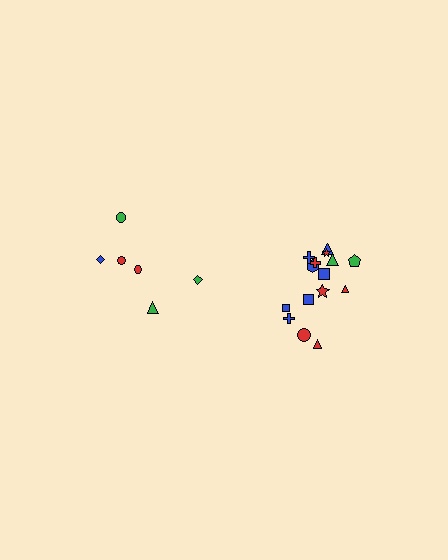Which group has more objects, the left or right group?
The right group.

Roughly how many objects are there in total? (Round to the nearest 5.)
Roughly 20 objects in total.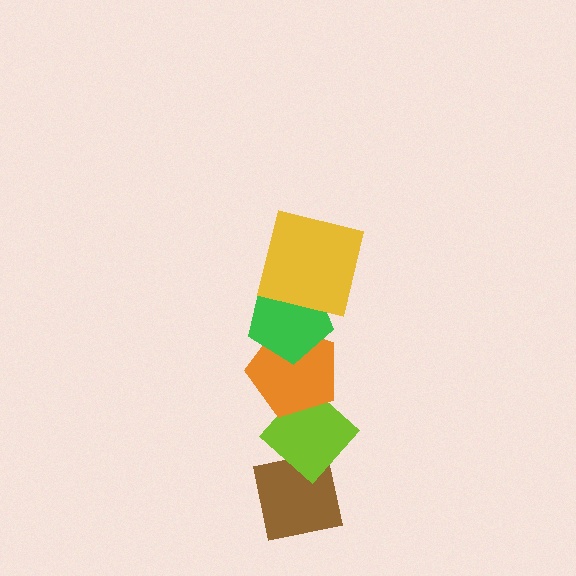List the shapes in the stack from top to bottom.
From top to bottom: the yellow square, the green pentagon, the orange pentagon, the lime diamond, the brown square.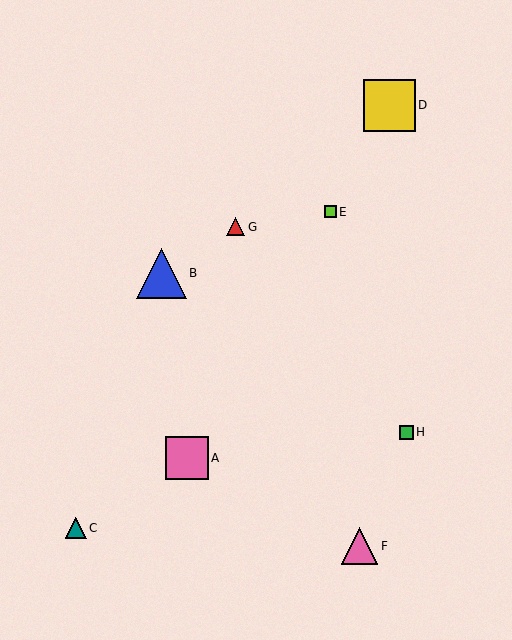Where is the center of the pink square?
The center of the pink square is at (187, 458).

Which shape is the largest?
The yellow square (labeled D) is the largest.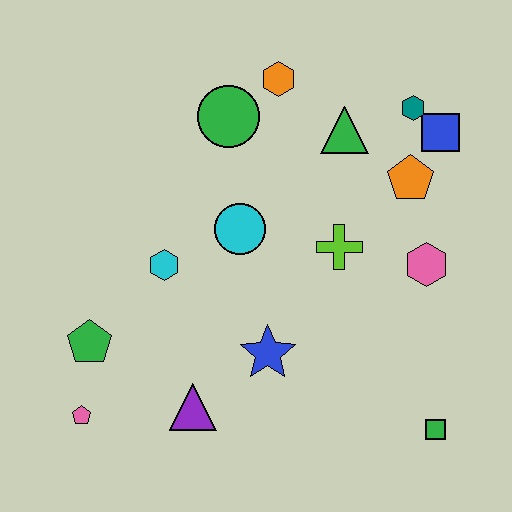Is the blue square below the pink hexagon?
No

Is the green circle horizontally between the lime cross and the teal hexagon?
No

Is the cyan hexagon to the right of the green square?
No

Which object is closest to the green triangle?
The teal hexagon is closest to the green triangle.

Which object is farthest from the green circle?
The green square is farthest from the green circle.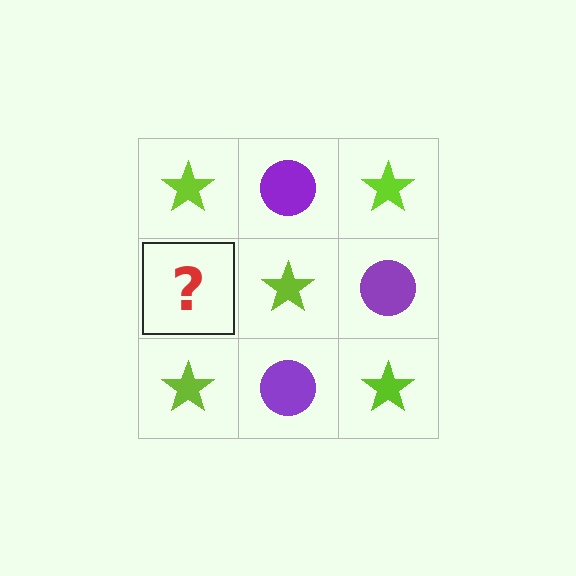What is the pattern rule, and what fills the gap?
The rule is that it alternates lime star and purple circle in a checkerboard pattern. The gap should be filled with a purple circle.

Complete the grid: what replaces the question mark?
The question mark should be replaced with a purple circle.